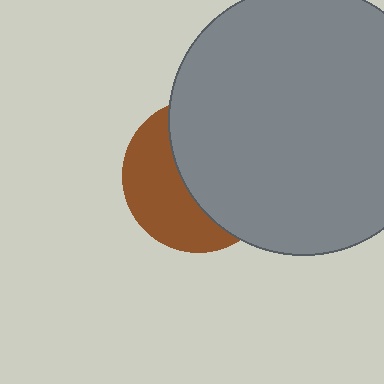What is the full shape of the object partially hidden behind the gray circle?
The partially hidden object is a brown circle.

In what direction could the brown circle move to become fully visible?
The brown circle could move left. That would shift it out from behind the gray circle entirely.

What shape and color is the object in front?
The object in front is a gray circle.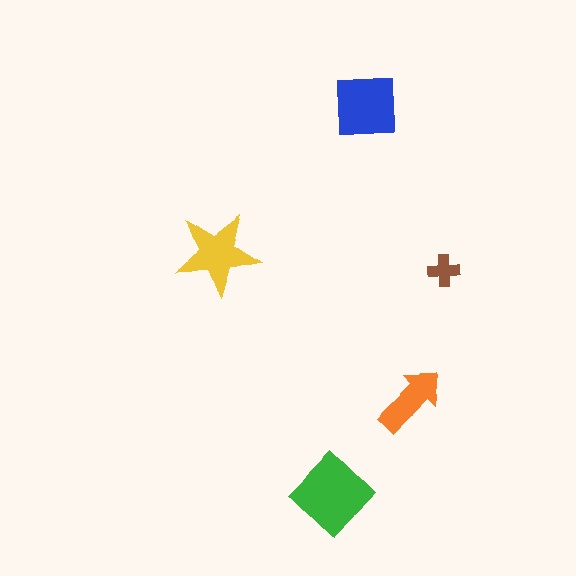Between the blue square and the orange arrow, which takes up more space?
The blue square.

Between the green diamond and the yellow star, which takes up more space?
The green diamond.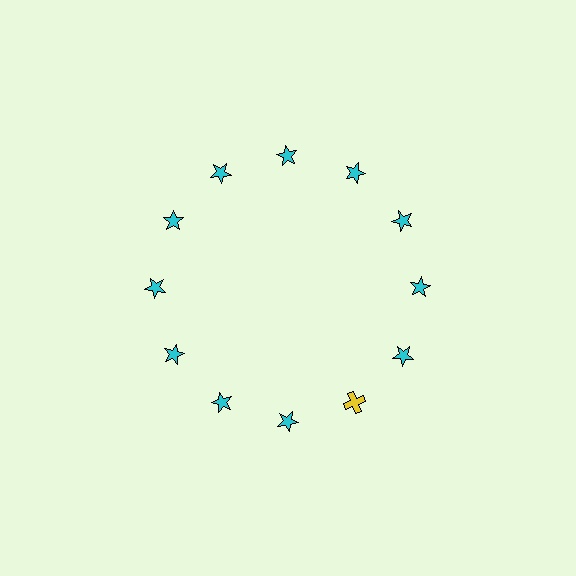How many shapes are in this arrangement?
There are 12 shapes arranged in a ring pattern.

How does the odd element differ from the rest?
It differs in both color (yellow instead of cyan) and shape (cross instead of star).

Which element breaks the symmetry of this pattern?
The yellow cross at roughly the 5 o'clock position breaks the symmetry. All other shapes are cyan stars.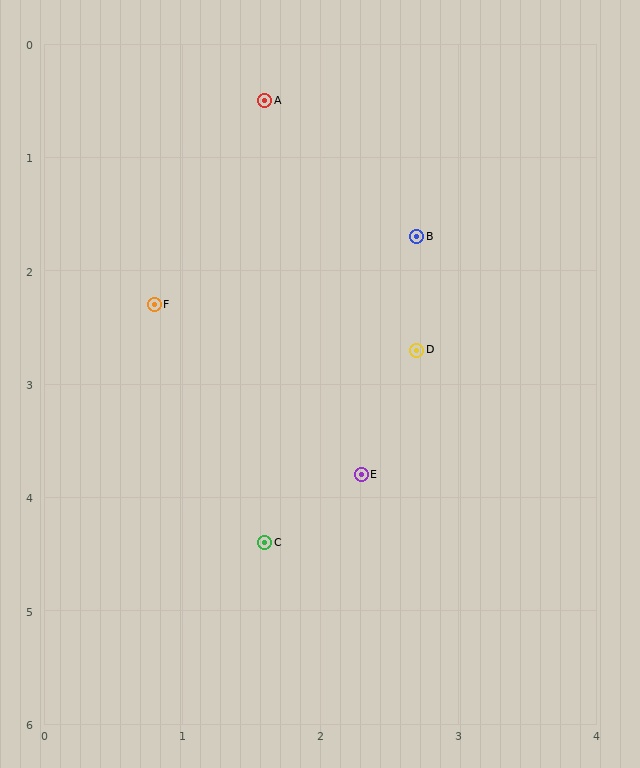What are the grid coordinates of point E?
Point E is at approximately (2.3, 3.8).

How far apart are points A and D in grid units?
Points A and D are about 2.5 grid units apart.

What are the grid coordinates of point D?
Point D is at approximately (2.7, 2.7).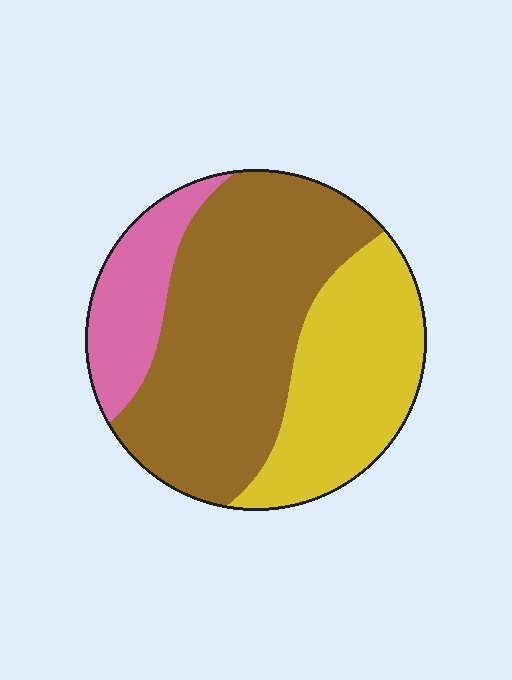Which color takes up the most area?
Brown, at roughly 50%.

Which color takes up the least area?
Pink, at roughly 15%.